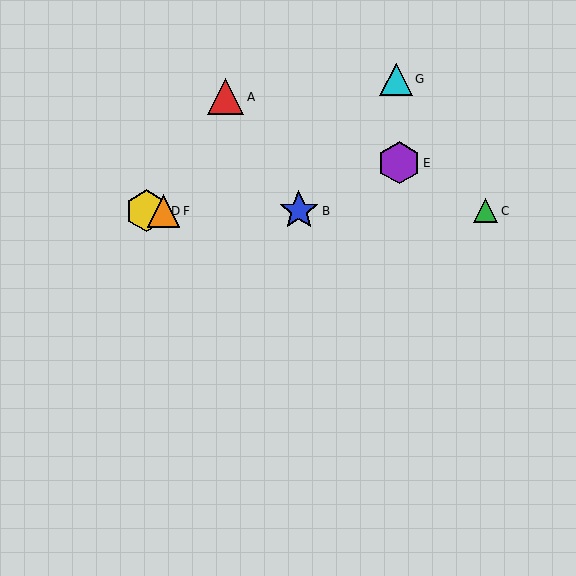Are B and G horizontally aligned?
No, B is at y≈211 and G is at y≈79.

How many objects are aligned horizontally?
4 objects (B, C, D, F) are aligned horizontally.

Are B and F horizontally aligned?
Yes, both are at y≈211.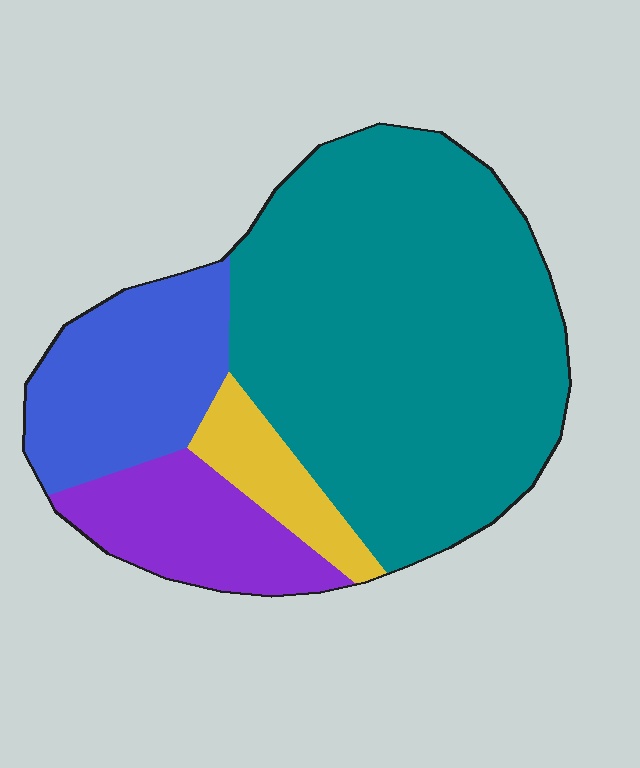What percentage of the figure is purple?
Purple covers about 15% of the figure.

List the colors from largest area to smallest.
From largest to smallest: teal, blue, purple, yellow.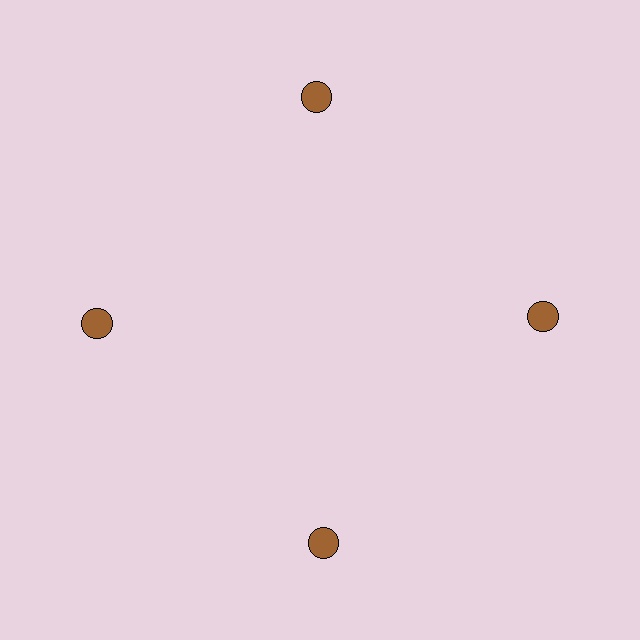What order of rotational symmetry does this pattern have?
This pattern has 4-fold rotational symmetry.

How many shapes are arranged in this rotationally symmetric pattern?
There are 4 shapes, arranged in 4 groups of 1.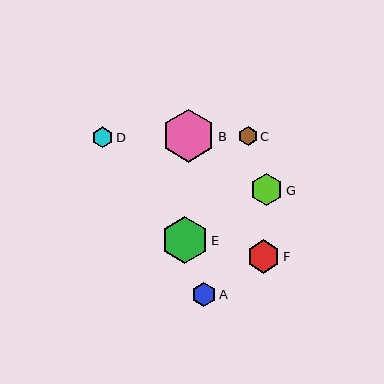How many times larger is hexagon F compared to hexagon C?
Hexagon F is approximately 1.8 times the size of hexagon C.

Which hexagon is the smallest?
Hexagon C is the smallest with a size of approximately 19 pixels.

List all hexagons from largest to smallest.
From largest to smallest: B, E, F, G, A, D, C.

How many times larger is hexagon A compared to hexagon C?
Hexagon A is approximately 1.3 times the size of hexagon C.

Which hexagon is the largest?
Hexagon B is the largest with a size of approximately 53 pixels.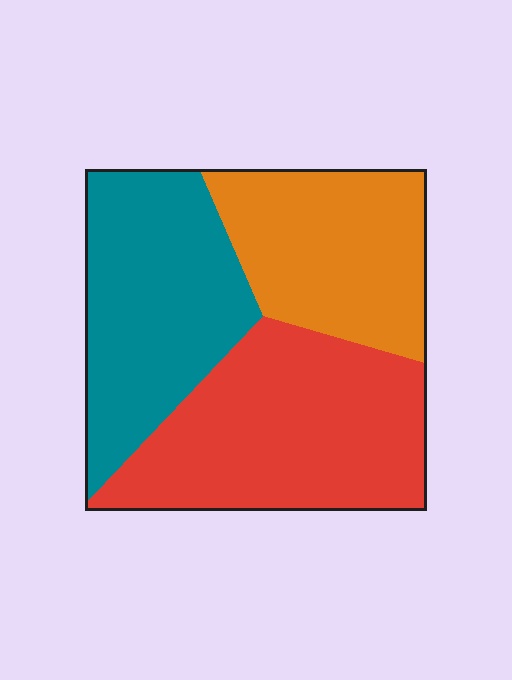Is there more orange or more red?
Red.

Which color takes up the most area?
Red, at roughly 40%.